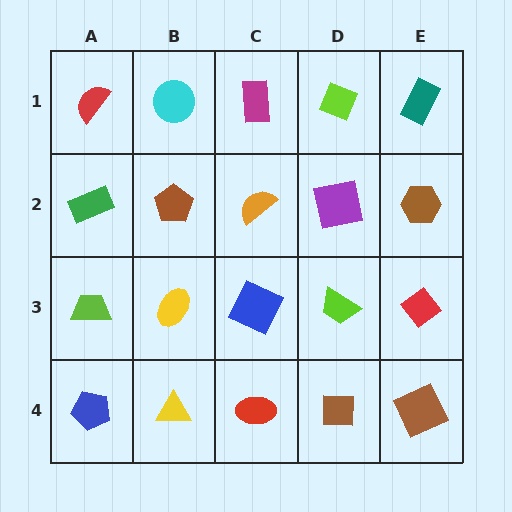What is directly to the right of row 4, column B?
A red ellipse.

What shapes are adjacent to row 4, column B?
A yellow ellipse (row 3, column B), a blue pentagon (row 4, column A), a red ellipse (row 4, column C).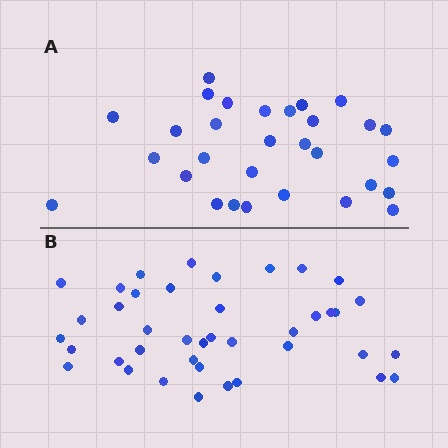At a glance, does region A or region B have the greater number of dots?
Region B (the bottom region) has more dots.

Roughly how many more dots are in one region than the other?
Region B has roughly 10 or so more dots than region A.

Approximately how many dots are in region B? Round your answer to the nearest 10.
About 40 dots.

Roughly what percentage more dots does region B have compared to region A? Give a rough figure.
About 35% more.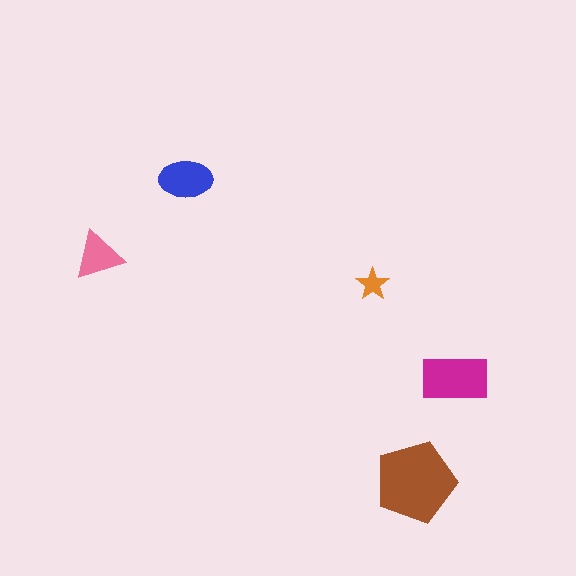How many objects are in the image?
There are 5 objects in the image.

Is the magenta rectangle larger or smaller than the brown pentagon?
Smaller.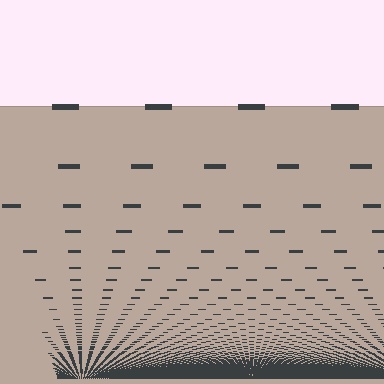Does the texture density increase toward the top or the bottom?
Density increases toward the bottom.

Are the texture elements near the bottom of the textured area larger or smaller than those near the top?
Smaller. The gradient is inverted — elements near the bottom are smaller and denser.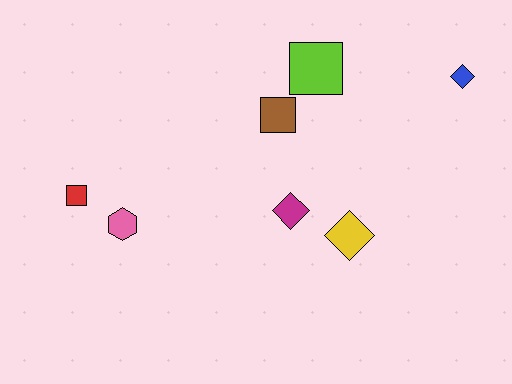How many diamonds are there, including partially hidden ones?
There are 3 diamonds.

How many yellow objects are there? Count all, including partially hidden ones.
There is 1 yellow object.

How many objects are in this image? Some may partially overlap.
There are 7 objects.